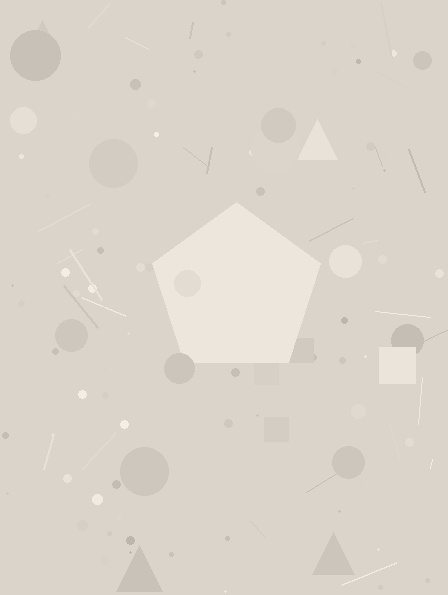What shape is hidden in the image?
A pentagon is hidden in the image.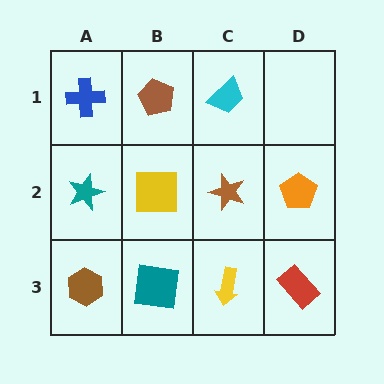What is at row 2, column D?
An orange pentagon.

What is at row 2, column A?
A teal star.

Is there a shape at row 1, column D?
No, that cell is empty.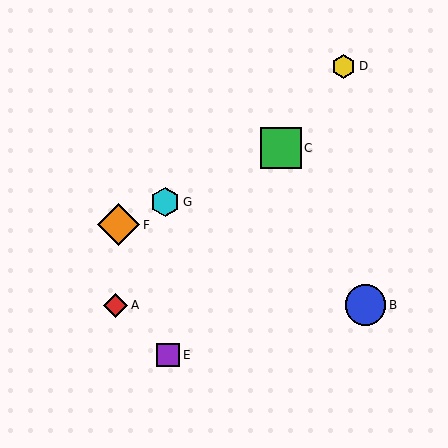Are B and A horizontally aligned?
Yes, both are at y≈305.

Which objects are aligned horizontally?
Objects A, B are aligned horizontally.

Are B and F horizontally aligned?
No, B is at y≈305 and F is at y≈225.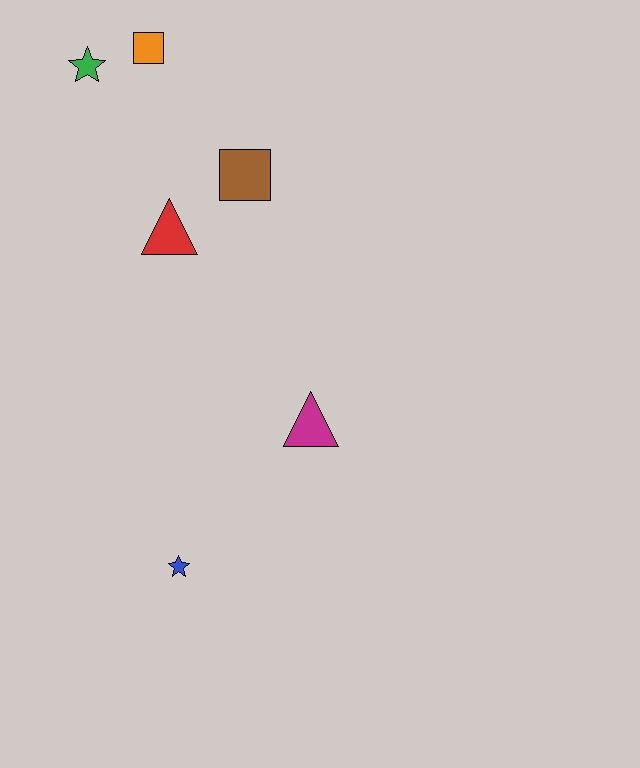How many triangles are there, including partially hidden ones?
There are 2 triangles.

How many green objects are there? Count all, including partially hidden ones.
There is 1 green object.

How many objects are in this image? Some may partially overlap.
There are 6 objects.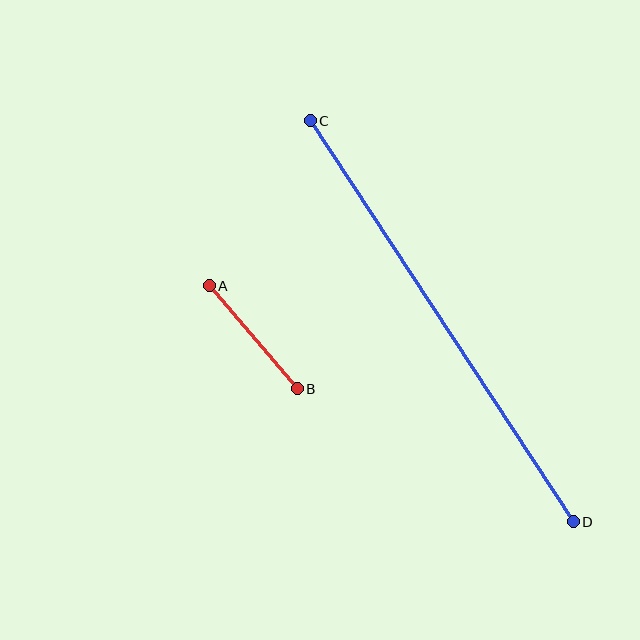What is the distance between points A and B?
The distance is approximately 136 pixels.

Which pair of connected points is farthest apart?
Points C and D are farthest apart.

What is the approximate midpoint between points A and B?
The midpoint is at approximately (253, 337) pixels.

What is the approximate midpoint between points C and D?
The midpoint is at approximately (442, 321) pixels.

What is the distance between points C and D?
The distance is approximately 480 pixels.